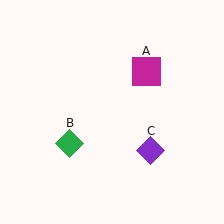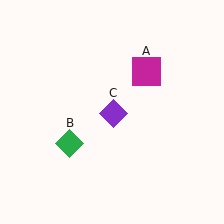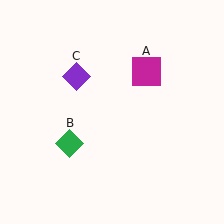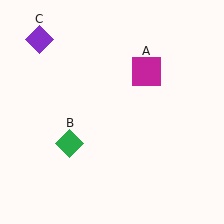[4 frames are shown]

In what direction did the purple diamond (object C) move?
The purple diamond (object C) moved up and to the left.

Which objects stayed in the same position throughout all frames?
Magenta square (object A) and green diamond (object B) remained stationary.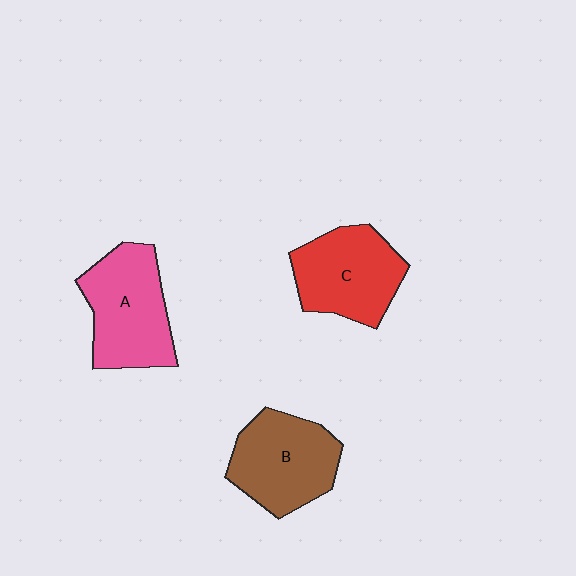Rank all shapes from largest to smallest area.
From largest to smallest: A (pink), B (brown), C (red).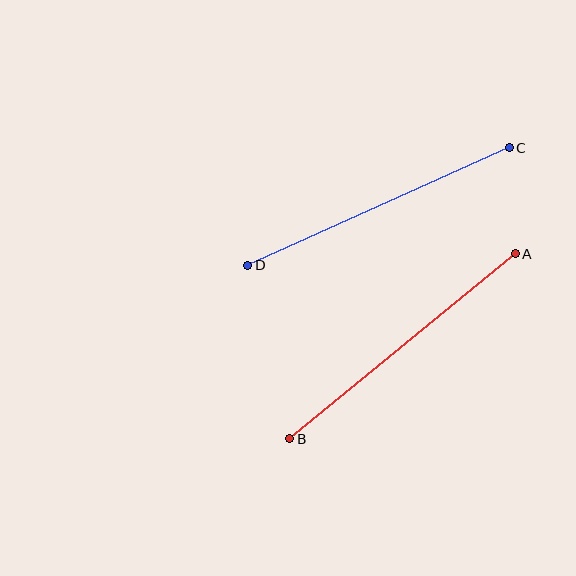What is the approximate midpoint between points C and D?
The midpoint is at approximately (378, 207) pixels.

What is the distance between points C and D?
The distance is approximately 287 pixels.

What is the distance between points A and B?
The distance is approximately 292 pixels.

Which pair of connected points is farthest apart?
Points A and B are farthest apart.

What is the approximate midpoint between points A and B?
The midpoint is at approximately (403, 346) pixels.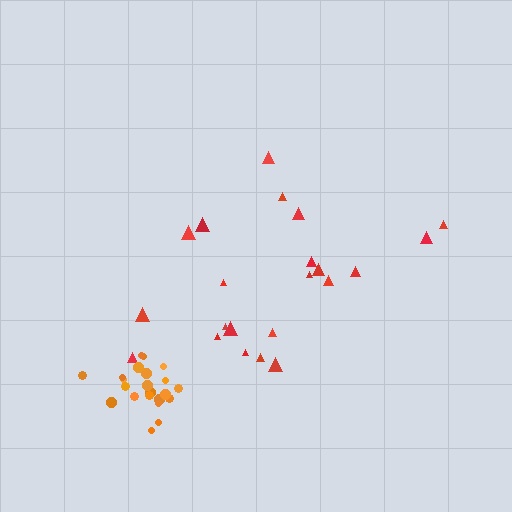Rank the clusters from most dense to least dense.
orange, red.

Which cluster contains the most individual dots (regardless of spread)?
Red (22).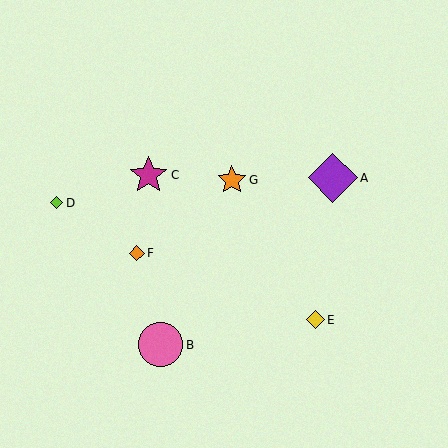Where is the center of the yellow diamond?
The center of the yellow diamond is at (315, 320).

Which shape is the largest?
The purple diamond (labeled A) is the largest.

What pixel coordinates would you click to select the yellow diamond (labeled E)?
Click at (315, 320) to select the yellow diamond E.